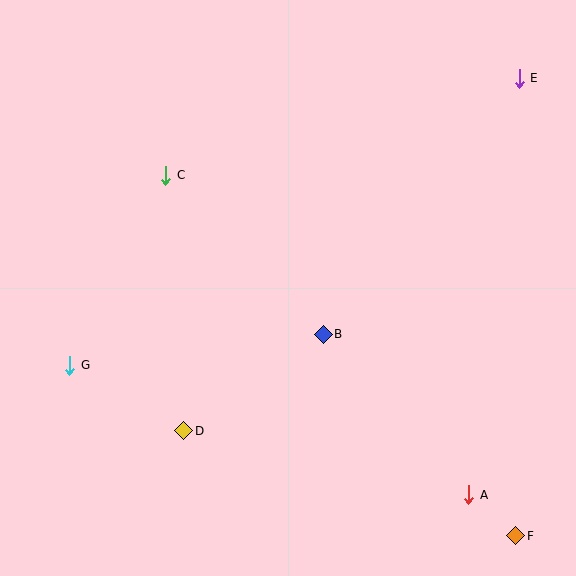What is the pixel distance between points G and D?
The distance between G and D is 132 pixels.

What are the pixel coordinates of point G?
Point G is at (70, 365).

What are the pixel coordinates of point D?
Point D is at (184, 431).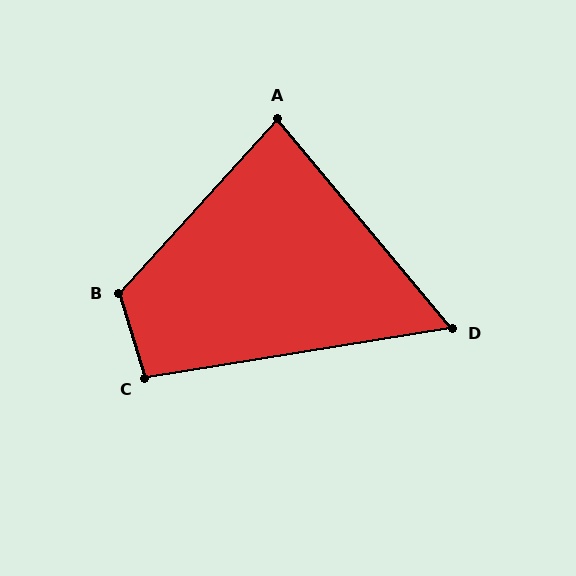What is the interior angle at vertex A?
Approximately 82 degrees (acute).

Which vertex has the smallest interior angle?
D, at approximately 59 degrees.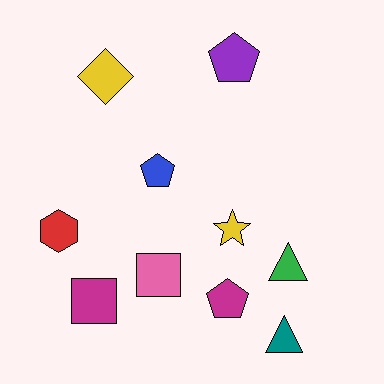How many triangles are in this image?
There are 2 triangles.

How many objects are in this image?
There are 10 objects.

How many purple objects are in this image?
There is 1 purple object.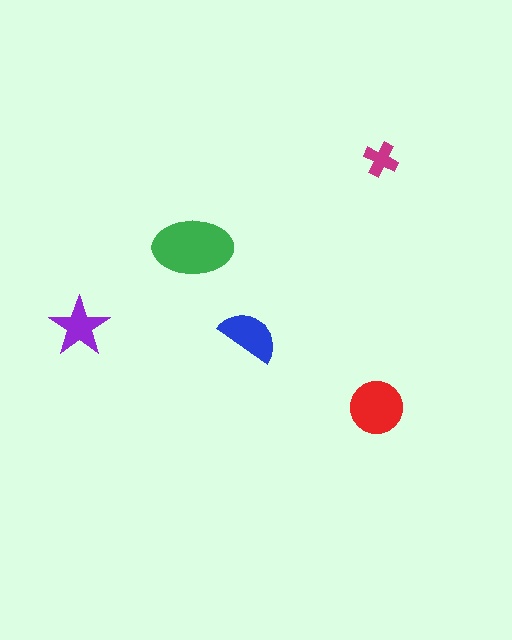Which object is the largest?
The green ellipse.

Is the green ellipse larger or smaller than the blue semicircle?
Larger.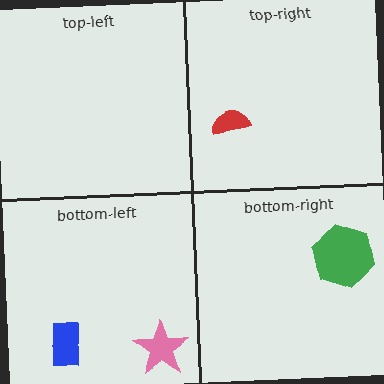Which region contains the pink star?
The bottom-left region.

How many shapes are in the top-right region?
1.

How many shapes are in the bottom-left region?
2.